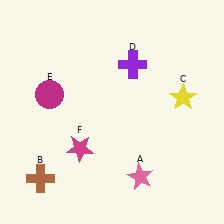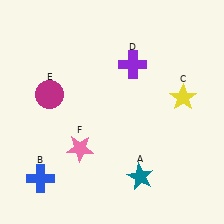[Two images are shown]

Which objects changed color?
A changed from pink to teal. B changed from brown to blue. F changed from magenta to pink.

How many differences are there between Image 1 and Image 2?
There are 3 differences between the two images.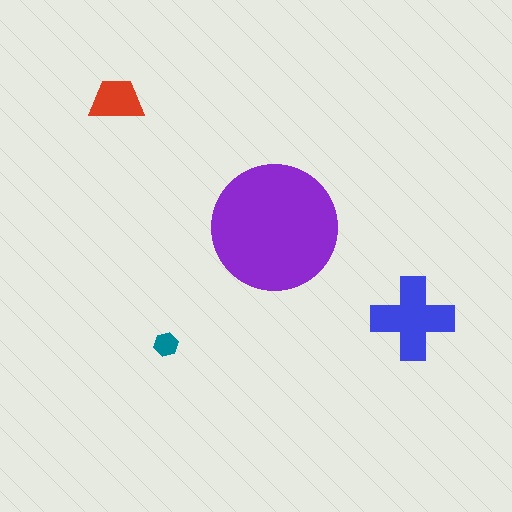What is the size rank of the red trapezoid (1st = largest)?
3rd.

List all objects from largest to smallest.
The purple circle, the blue cross, the red trapezoid, the teal hexagon.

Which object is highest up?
The red trapezoid is topmost.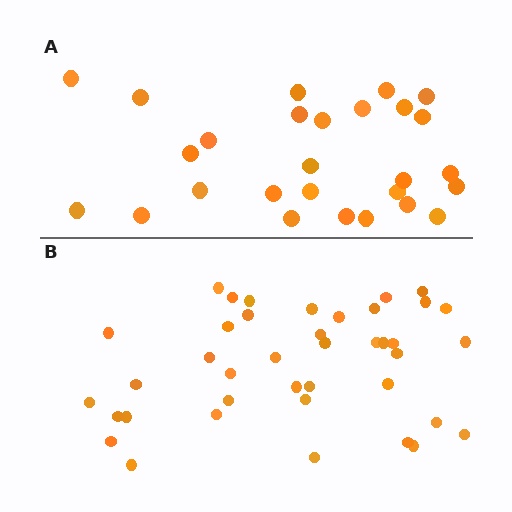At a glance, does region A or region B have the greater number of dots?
Region B (the bottom region) has more dots.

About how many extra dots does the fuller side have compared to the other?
Region B has approximately 15 more dots than region A.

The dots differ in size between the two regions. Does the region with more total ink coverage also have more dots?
No. Region A has more total ink coverage because its dots are larger, but region B actually contains more individual dots. Total area can be misleading — the number of items is what matters here.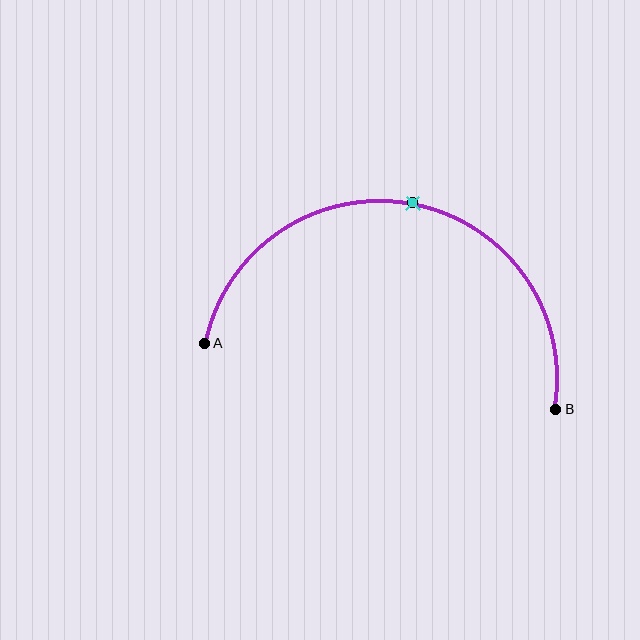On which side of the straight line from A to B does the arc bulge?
The arc bulges above the straight line connecting A and B.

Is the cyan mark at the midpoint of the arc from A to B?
Yes. The cyan mark lies on the arc at equal arc-length from both A and B — it is the arc midpoint.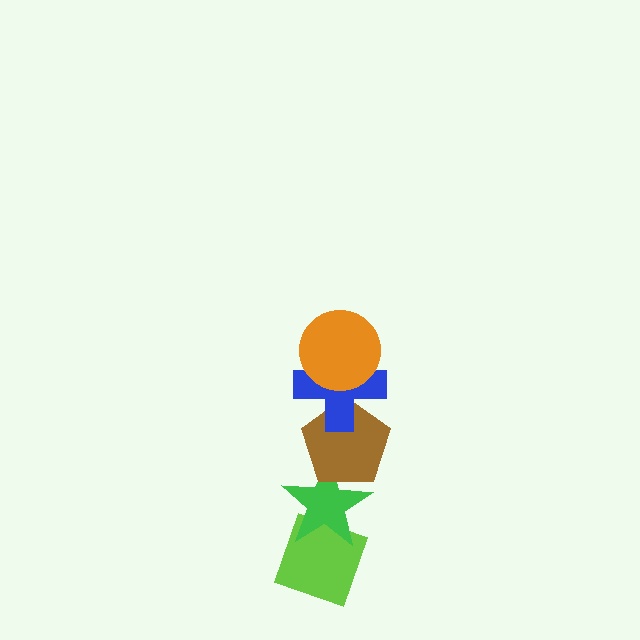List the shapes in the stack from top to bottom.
From top to bottom: the orange circle, the blue cross, the brown pentagon, the green star, the lime diamond.